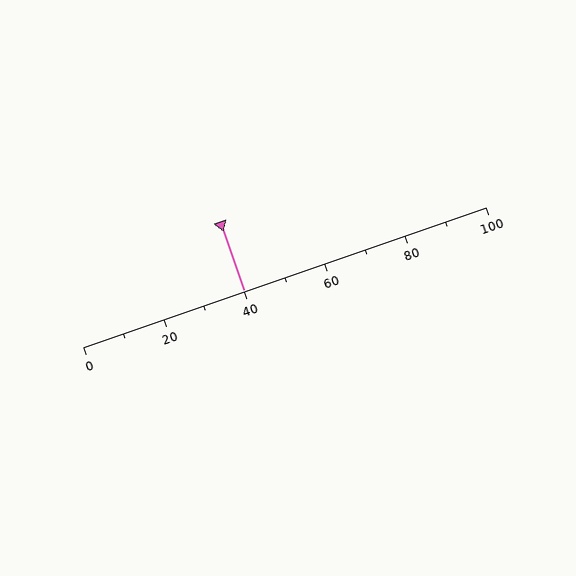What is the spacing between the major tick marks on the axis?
The major ticks are spaced 20 apart.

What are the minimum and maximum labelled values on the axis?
The axis runs from 0 to 100.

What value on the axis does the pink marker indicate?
The marker indicates approximately 40.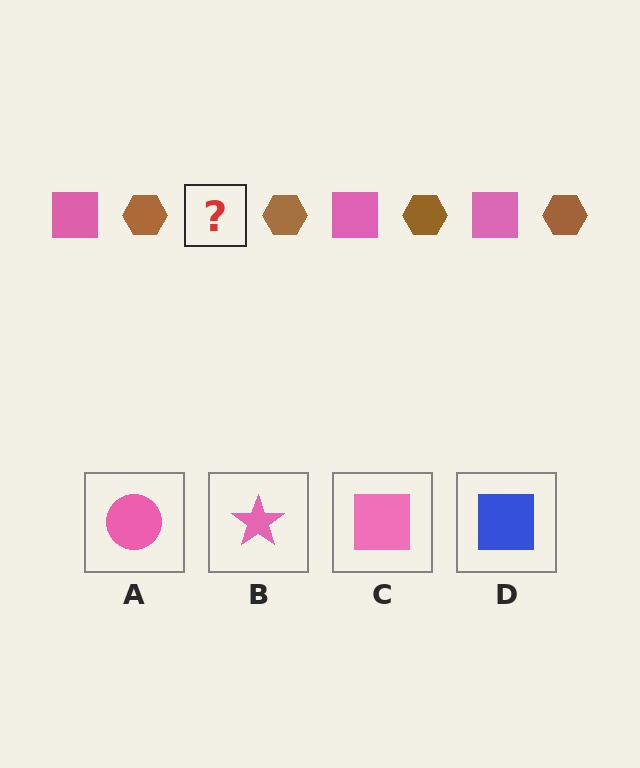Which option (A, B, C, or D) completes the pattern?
C.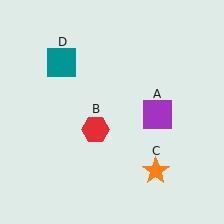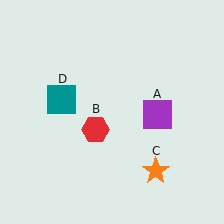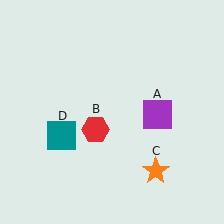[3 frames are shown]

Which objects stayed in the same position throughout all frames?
Purple square (object A) and red hexagon (object B) and orange star (object C) remained stationary.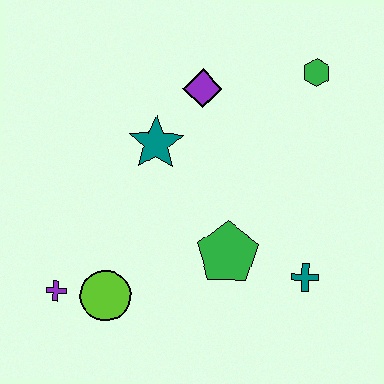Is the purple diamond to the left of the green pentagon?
Yes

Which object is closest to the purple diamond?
The teal star is closest to the purple diamond.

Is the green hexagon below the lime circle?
No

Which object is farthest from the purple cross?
The green hexagon is farthest from the purple cross.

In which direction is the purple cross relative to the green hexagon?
The purple cross is to the left of the green hexagon.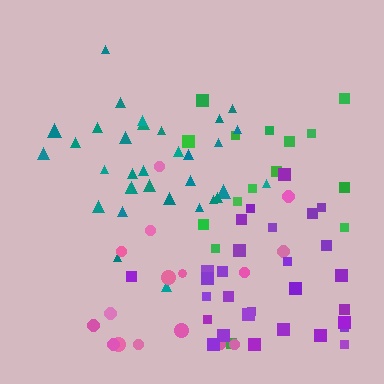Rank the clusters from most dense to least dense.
teal, purple, green, pink.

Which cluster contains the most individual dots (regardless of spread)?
Teal (33).